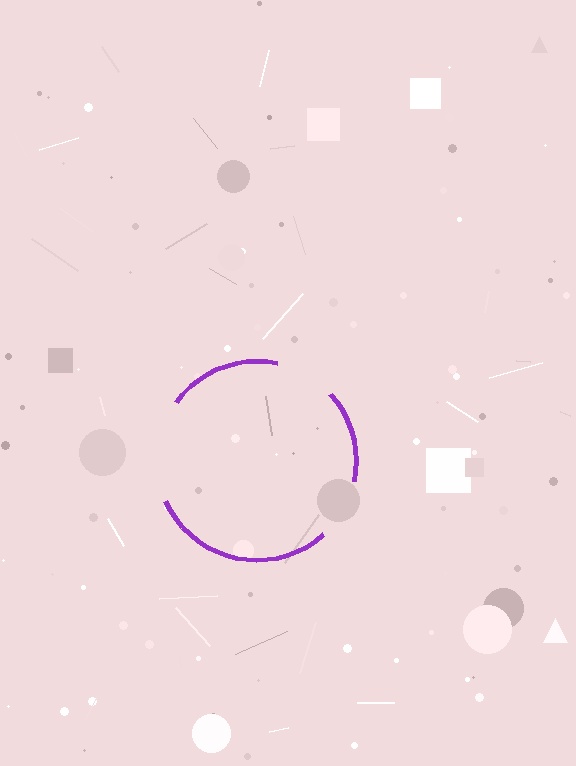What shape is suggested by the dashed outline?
The dashed outline suggests a circle.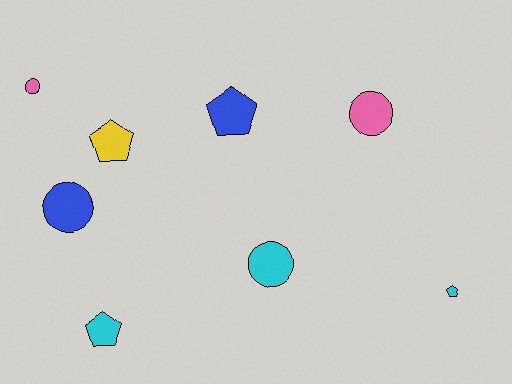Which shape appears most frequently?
Circle, with 4 objects.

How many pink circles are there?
There are 2 pink circles.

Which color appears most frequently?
Cyan, with 3 objects.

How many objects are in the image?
There are 8 objects.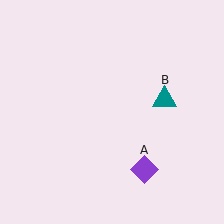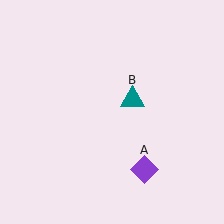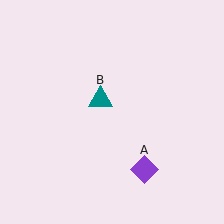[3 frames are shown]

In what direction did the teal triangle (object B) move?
The teal triangle (object B) moved left.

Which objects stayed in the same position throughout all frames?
Purple diamond (object A) remained stationary.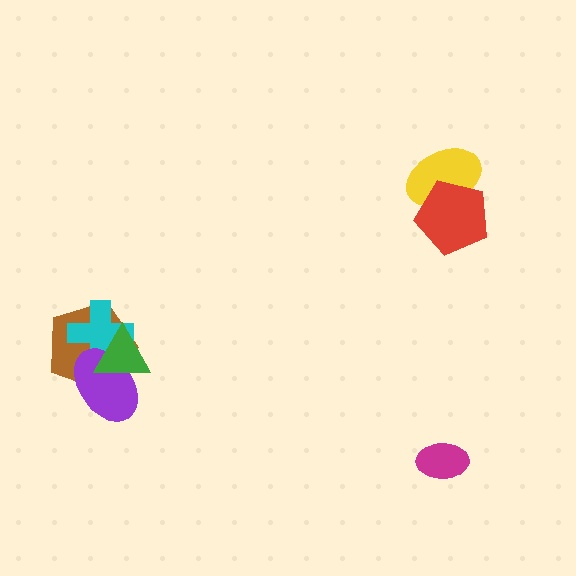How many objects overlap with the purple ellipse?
3 objects overlap with the purple ellipse.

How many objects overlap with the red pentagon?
1 object overlaps with the red pentagon.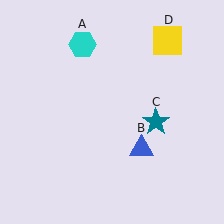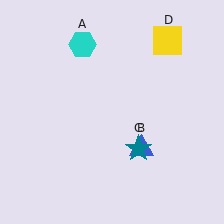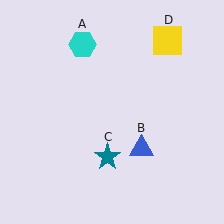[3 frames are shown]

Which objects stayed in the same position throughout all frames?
Cyan hexagon (object A) and blue triangle (object B) and yellow square (object D) remained stationary.